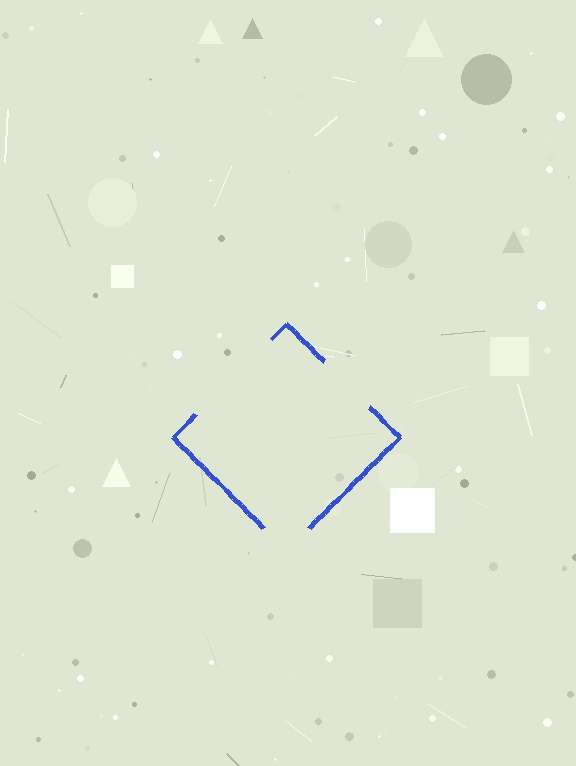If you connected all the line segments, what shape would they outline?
They would outline a diamond.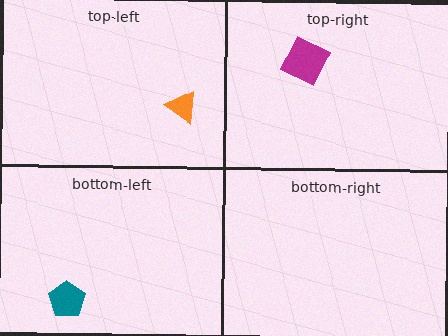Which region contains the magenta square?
The top-right region.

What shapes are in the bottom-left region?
The teal pentagon.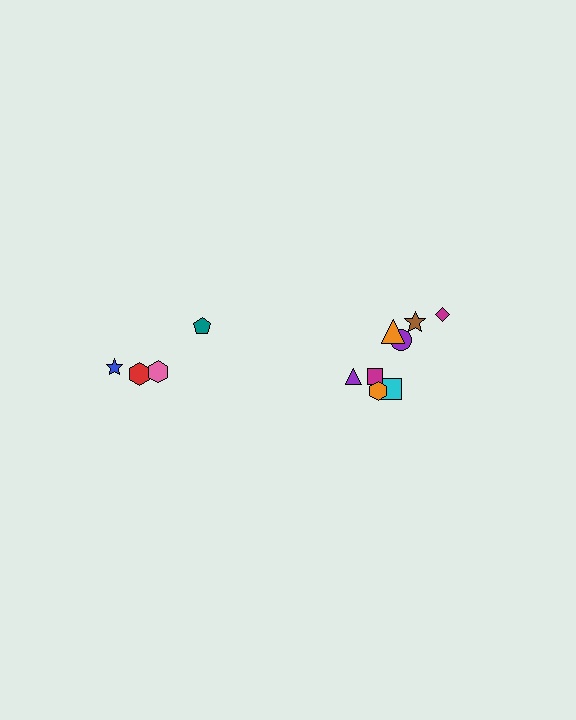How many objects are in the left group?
There are 4 objects.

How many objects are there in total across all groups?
There are 12 objects.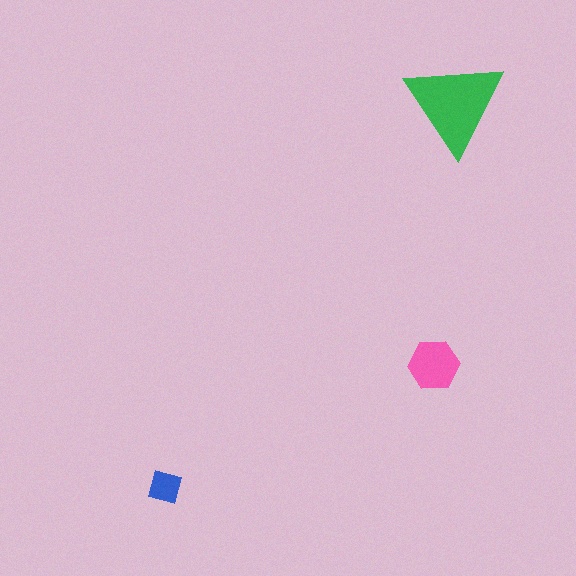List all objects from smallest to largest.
The blue square, the pink hexagon, the green triangle.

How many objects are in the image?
There are 3 objects in the image.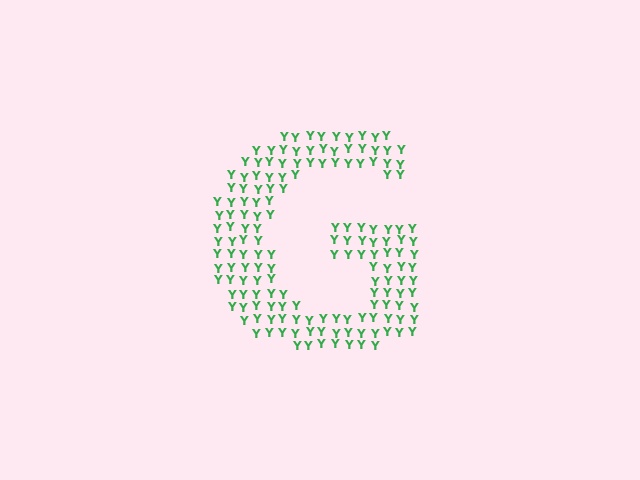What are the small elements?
The small elements are letter Y's.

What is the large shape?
The large shape is the letter G.